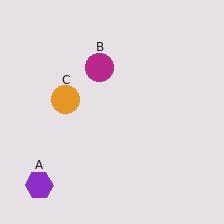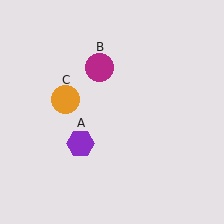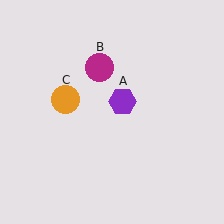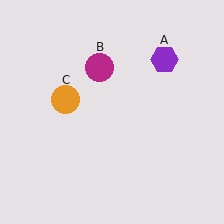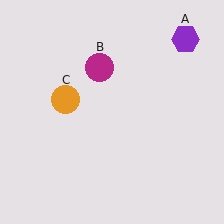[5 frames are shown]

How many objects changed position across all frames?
1 object changed position: purple hexagon (object A).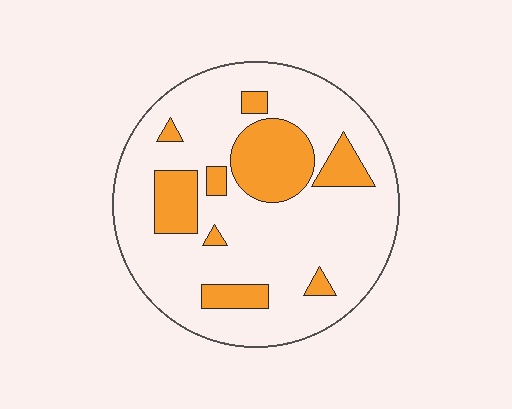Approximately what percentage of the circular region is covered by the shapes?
Approximately 20%.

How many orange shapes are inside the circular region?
9.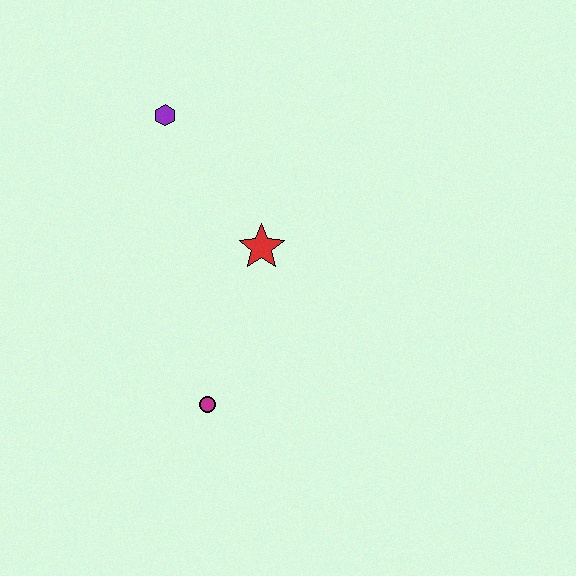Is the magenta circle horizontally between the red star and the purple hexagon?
Yes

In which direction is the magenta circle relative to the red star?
The magenta circle is below the red star.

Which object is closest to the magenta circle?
The red star is closest to the magenta circle.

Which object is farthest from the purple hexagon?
The magenta circle is farthest from the purple hexagon.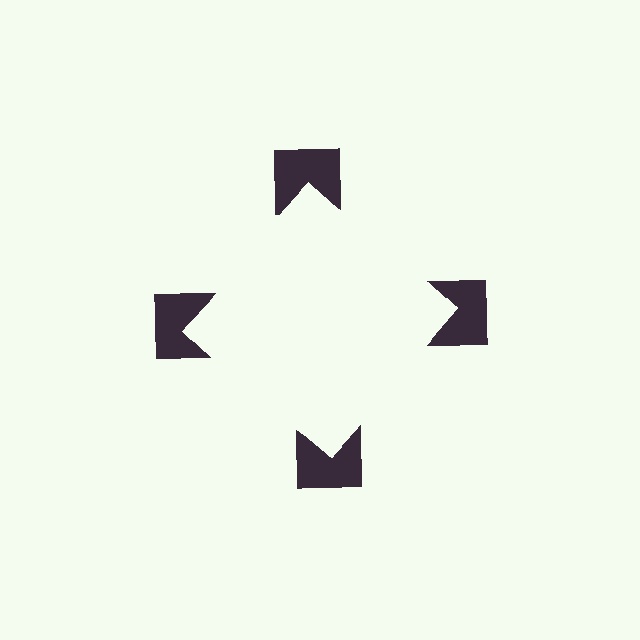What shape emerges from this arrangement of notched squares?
An illusory square — its edges are inferred from the aligned wedge cuts in the notched squares, not physically drawn.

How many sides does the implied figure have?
4 sides.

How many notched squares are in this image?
There are 4 — one at each vertex of the illusory square.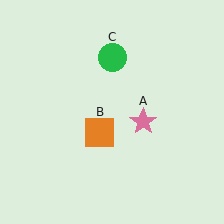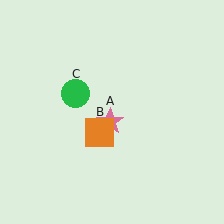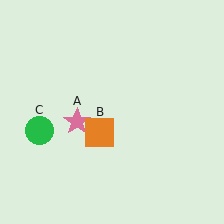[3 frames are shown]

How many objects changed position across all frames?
2 objects changed position: pink star (object A), green circle (object C).